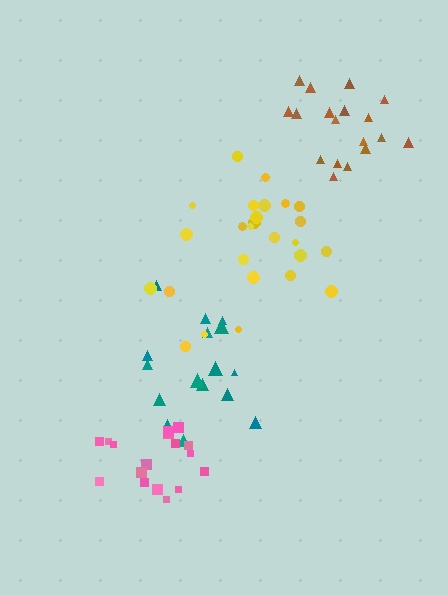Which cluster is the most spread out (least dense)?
Teal.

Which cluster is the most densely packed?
Pink.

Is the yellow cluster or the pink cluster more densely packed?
Pink.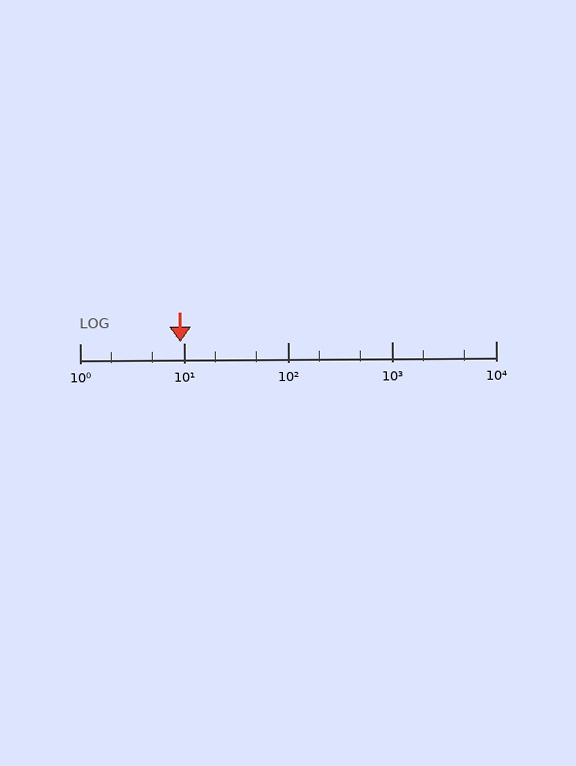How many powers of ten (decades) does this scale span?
The scale spans 4 decades, from 1 to 10000.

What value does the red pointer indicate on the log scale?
The pointer indicates approximately 9.3.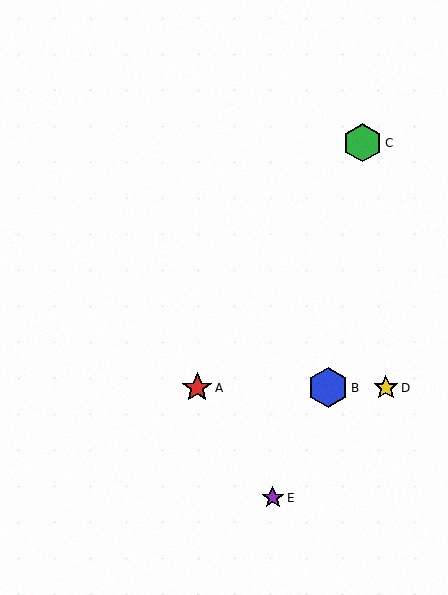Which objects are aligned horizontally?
Objects A, B, D are aligned horizontally.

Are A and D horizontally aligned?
Yes, both are at y≈388.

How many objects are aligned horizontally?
3 objects (A, B, D) are aligned horizontally.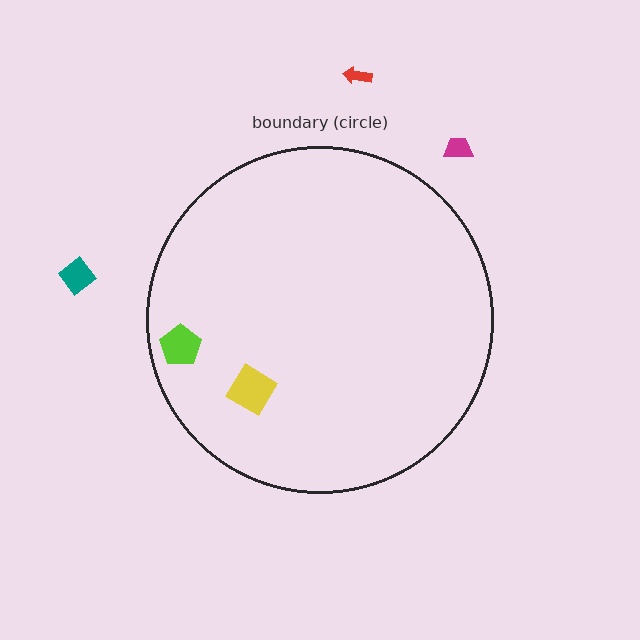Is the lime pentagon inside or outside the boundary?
Inside.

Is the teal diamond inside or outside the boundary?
Outside.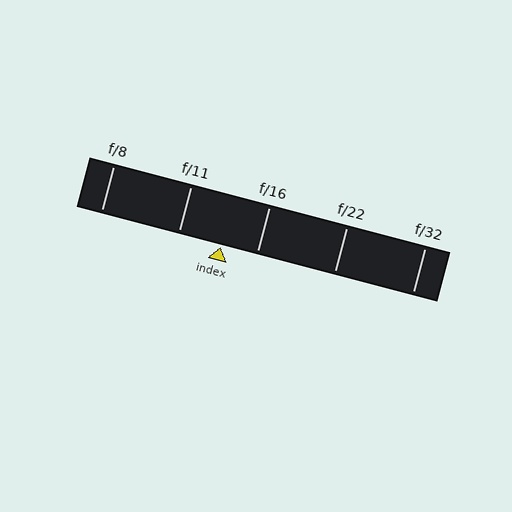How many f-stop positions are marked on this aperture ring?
There are 5 f-stop positions marked.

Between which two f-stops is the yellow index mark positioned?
The index mark is between f/11 and f/16.